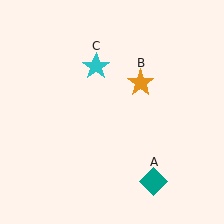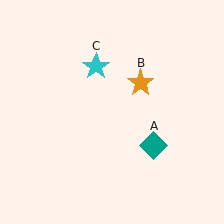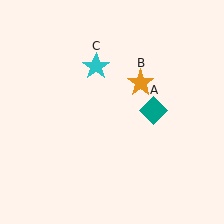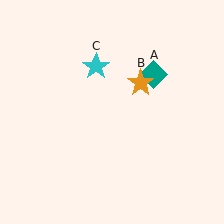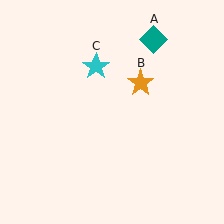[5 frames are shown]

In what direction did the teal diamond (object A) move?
The teal diamond (object A) moved up.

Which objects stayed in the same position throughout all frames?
Orange star (object B) and cyan star (object C) remained stationary.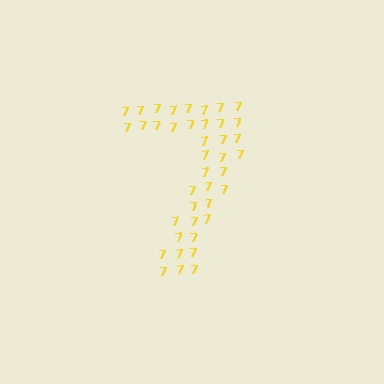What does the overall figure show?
The overall figure shows the digit 7.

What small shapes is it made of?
It is made of small digit 7's.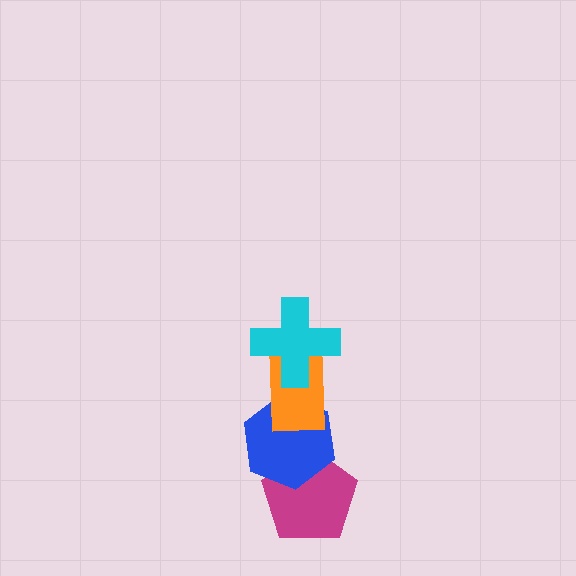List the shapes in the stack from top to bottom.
From top to bottom: the cyan cross, the orange rectangle, the blue hexagon, the magenta pentagon.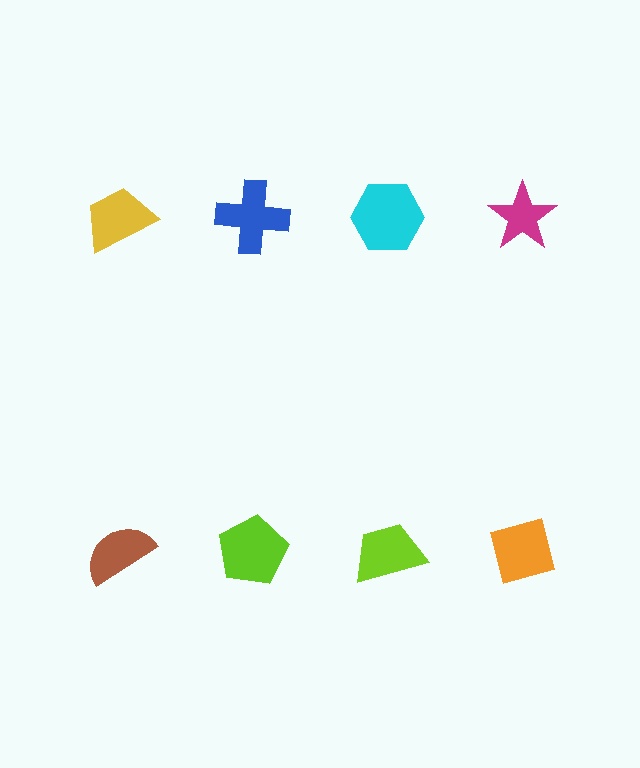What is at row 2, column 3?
A lime trapezoid.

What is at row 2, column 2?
A lime pentagon.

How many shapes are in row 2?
4 shapes.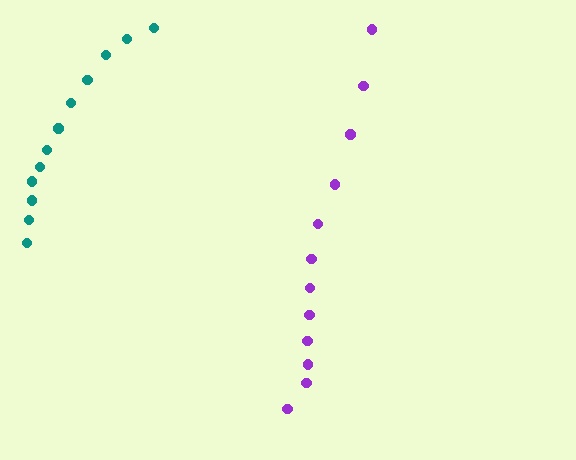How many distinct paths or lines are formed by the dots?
There are 2 distinct paths.